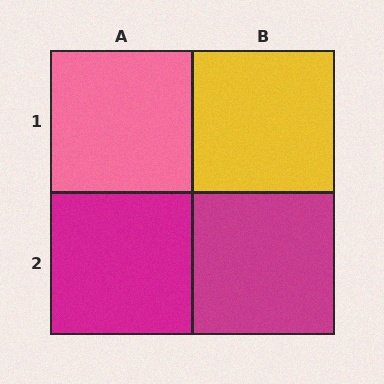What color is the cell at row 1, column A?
Pink.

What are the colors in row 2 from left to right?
Magenta, magenta.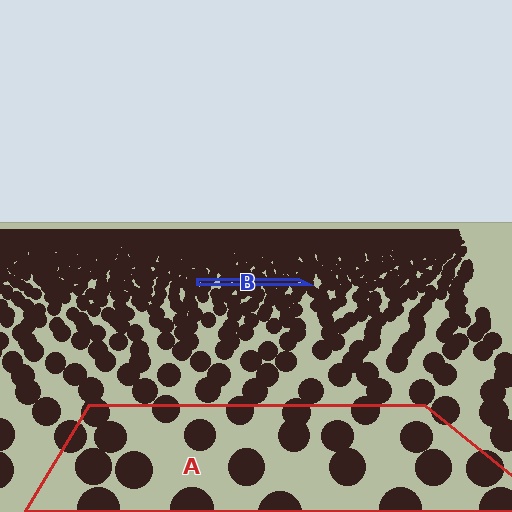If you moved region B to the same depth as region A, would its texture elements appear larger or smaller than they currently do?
They would appear larger. At a closer depth, the same texture elements are projected at a bigger on-screen size.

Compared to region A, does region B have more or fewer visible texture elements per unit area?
Region B has more texture elements per unit area — they are packed more densely because it is farther away.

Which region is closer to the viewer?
Region A is closer. The texture elements there are larger and more spread out.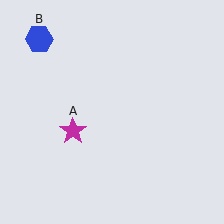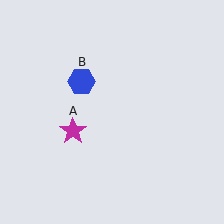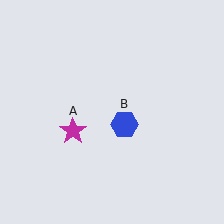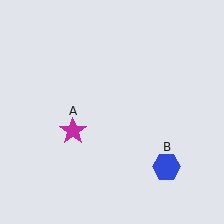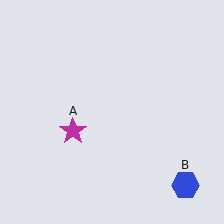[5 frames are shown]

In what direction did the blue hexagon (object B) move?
The blue hexagon (object B) moved down and to the right.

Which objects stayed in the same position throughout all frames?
Magenta star (object A) remained stationary.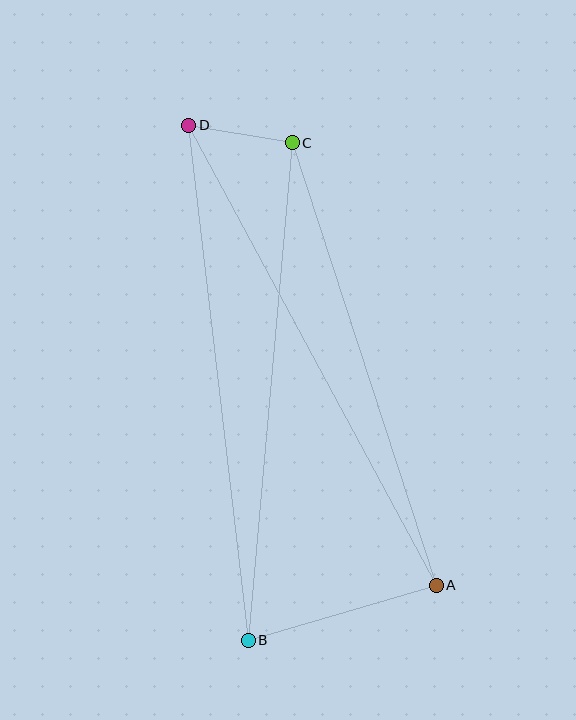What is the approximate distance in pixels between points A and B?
The distance between A and B is approximately 196 pixels.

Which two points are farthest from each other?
Points A and D are farthest from each other.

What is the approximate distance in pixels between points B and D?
The distance between B and D is approximately 519 pixels.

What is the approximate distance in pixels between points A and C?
The distance between A and C is approximately 466 pixels.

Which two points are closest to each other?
Points C and D are closest to each other.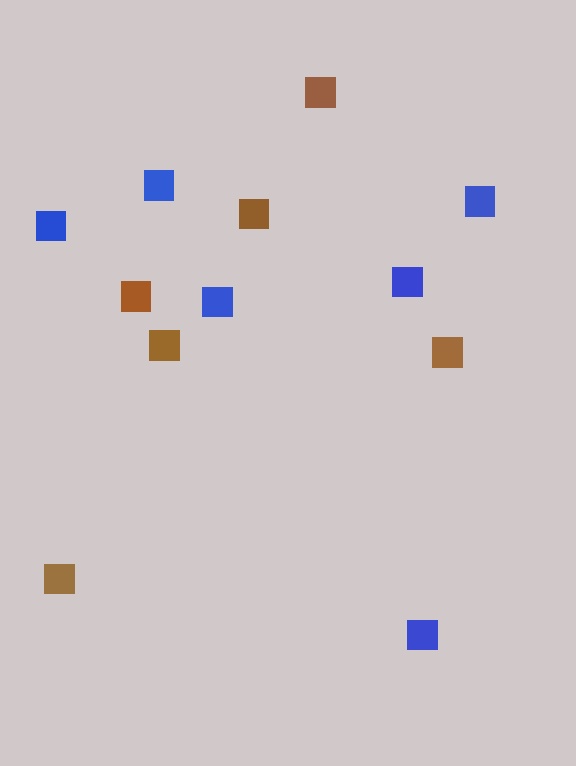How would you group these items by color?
There are 2 groups: one group of brown squares (6) and one group of blue squares (6).